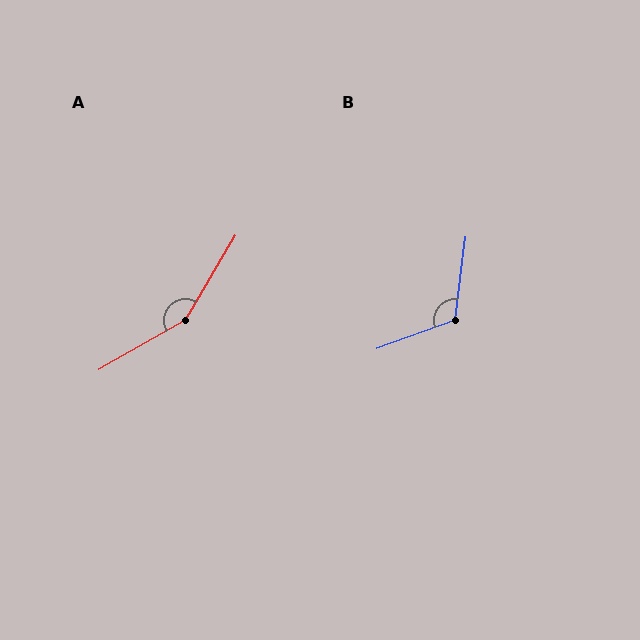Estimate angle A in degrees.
Approximately 150 degrees.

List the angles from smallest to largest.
B (117°), A (150°).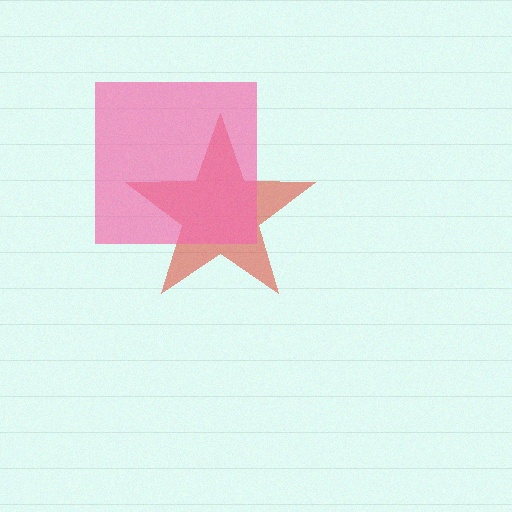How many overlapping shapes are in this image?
There are 2 overlapping shapes in the image.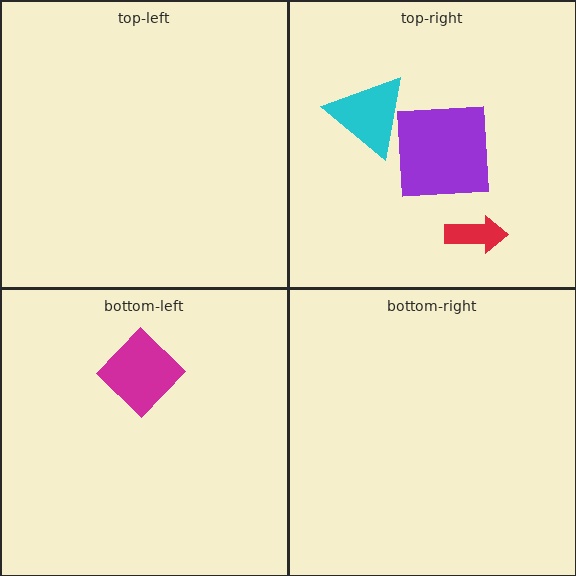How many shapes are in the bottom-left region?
1.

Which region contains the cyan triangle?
The top-right region.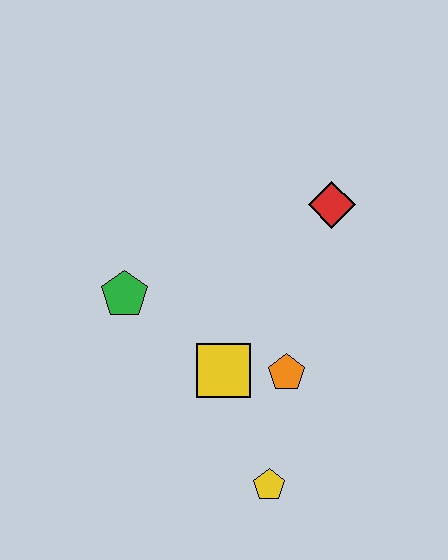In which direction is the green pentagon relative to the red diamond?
The green pentagon is to the left of the red diamond.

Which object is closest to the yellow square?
The orange pentagon is closest to the yellow square.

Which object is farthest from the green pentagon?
The yellow pentagon is farthest from the green pentagon.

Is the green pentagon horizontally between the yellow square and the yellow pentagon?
No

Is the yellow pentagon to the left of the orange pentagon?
Yes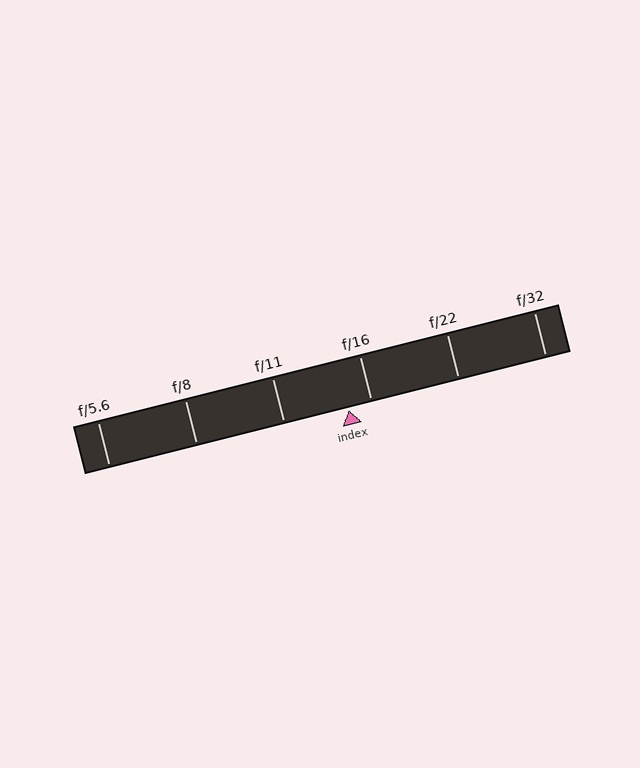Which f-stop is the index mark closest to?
The index mark is closest to f/16.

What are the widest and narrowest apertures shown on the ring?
The widest aperture shown is f/5.6 and the narrowest is f/32.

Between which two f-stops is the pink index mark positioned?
The index mark is between f/11 and f/16.